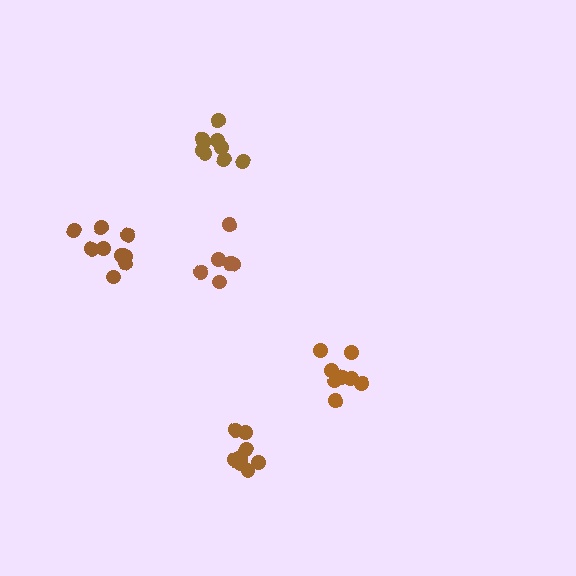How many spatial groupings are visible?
There are 5 spatial groupings.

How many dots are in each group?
Group 1: 6 dots, Group 2: 9 dots, Group 3: 9 dots, Group 4: 9 dots, Group 5: 8 dots (41 total).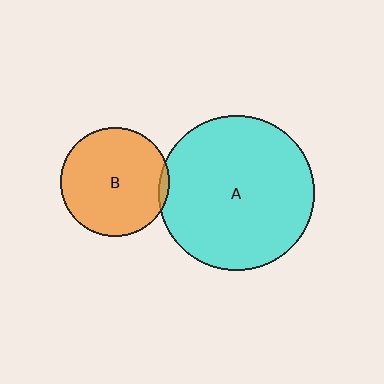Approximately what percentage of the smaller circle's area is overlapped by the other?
Approximately 5%.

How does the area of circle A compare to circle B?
Approximately 2.0 times.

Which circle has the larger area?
Circle A (cyan).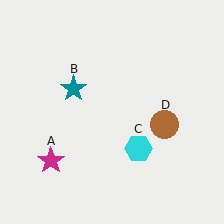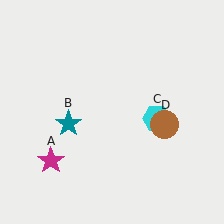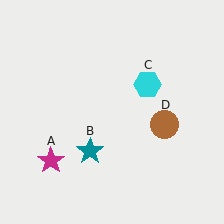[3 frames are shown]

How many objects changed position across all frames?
2 objects changed position: teal star (object B), cyan hexagon (object C).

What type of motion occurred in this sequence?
The teal star (object B), cyan hexagon (object C) rotated counterclockwise around the center of the scene.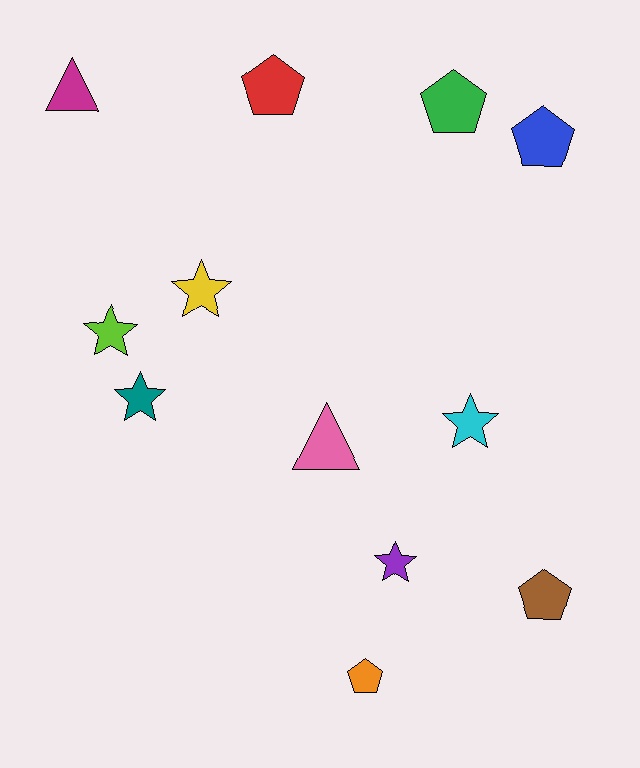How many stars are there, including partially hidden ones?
There are 5 stars.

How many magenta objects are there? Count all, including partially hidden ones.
There is 1 magenta object.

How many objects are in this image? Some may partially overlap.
There are 12 objects.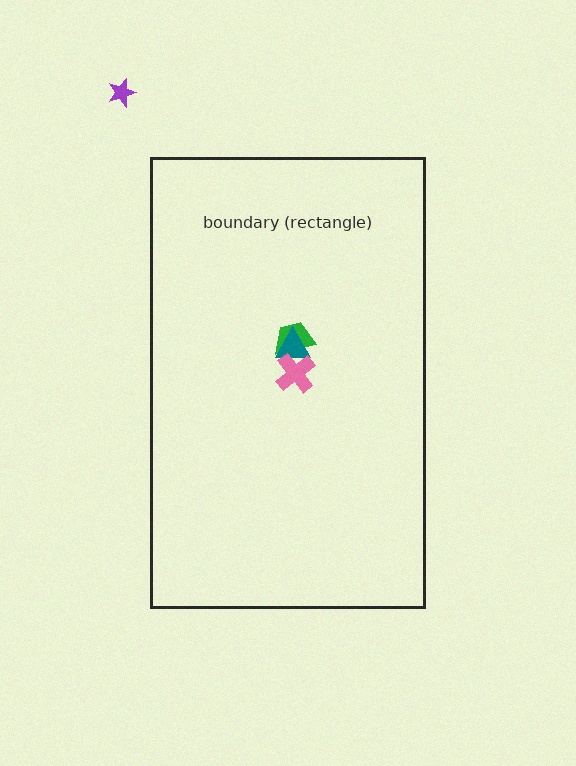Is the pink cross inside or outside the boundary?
Inside.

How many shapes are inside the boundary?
3 inside, 1 outside.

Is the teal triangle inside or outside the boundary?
Inside.